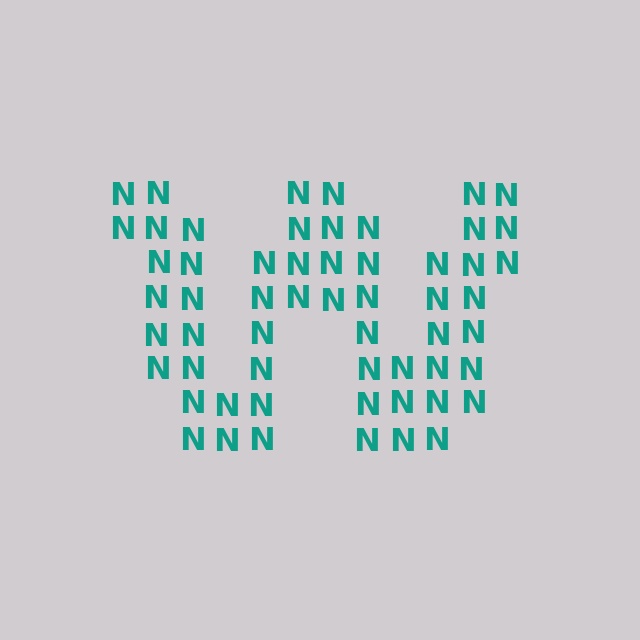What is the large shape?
The large shape is the letter W.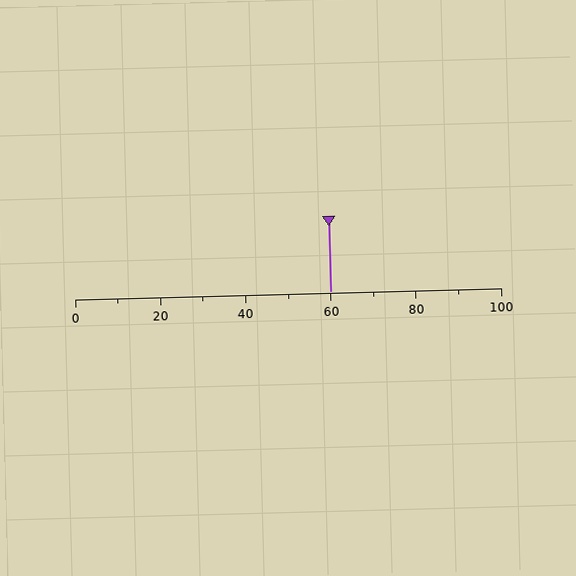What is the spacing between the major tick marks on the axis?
The major ticks are spaced 20 apart.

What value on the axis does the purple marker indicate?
The marker indicates approximately 60.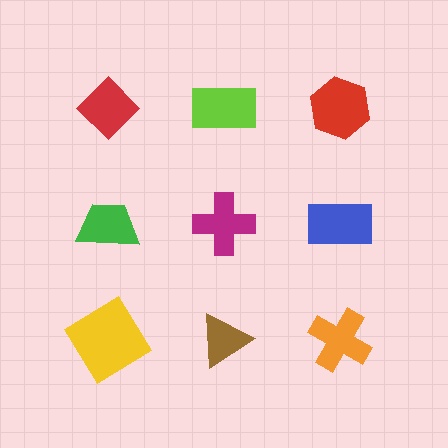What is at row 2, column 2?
A magenta cross.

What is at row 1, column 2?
A lime rectangle.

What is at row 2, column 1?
A green trapezoid.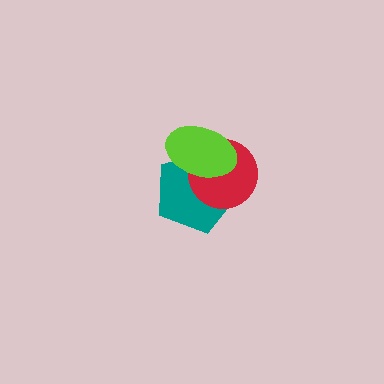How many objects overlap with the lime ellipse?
2 objects overlap with the lime ellipse.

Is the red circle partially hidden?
Yes, it is partially covered by another shape.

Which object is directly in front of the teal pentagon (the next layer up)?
The red circle is directly in front of the teal pentagon.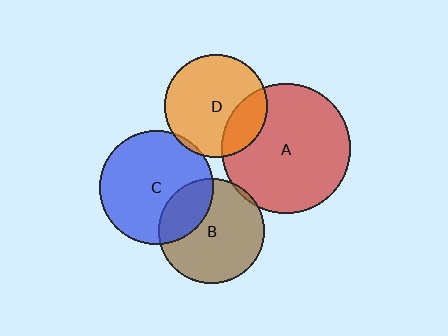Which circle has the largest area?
Circle A (red).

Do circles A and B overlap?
Yes.